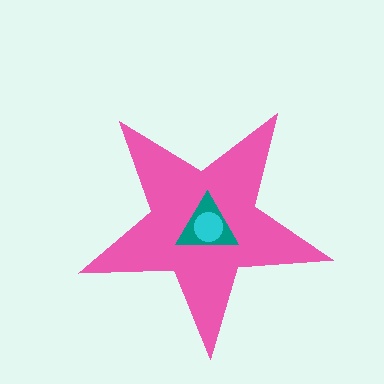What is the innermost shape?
The cyan circle.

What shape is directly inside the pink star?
The teal triangle.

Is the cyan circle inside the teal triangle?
Yes.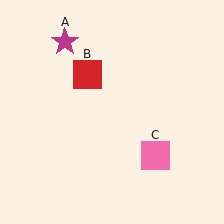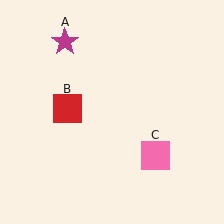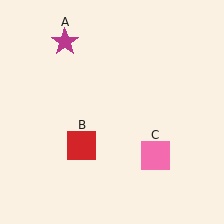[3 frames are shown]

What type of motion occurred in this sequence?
The red square (object B) rotated counterclockwise around the center of the scene.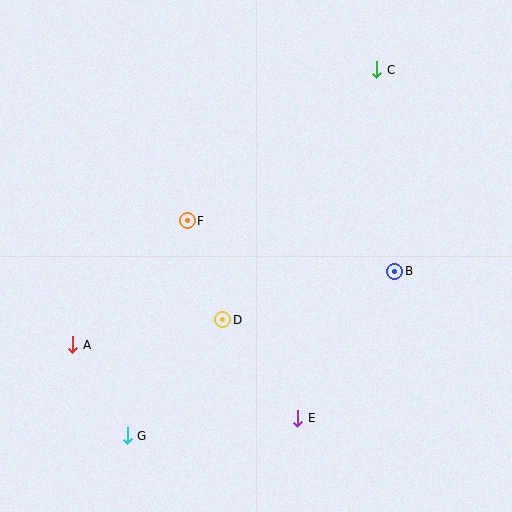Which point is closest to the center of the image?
Point D at (223, 320) is closest to the center.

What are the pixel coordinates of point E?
Point E is at (298, 418).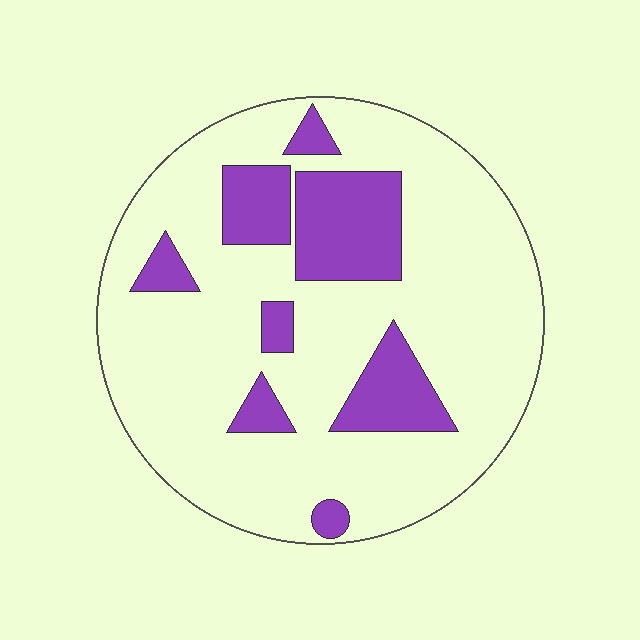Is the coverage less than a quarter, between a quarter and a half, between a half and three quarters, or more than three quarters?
Less than a quarter.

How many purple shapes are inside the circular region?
8.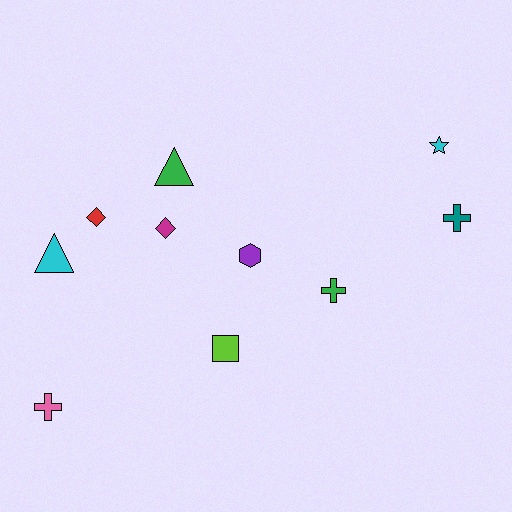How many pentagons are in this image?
There are no pentagons.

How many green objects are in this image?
There are 2 green objects.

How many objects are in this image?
There are 10 objects.